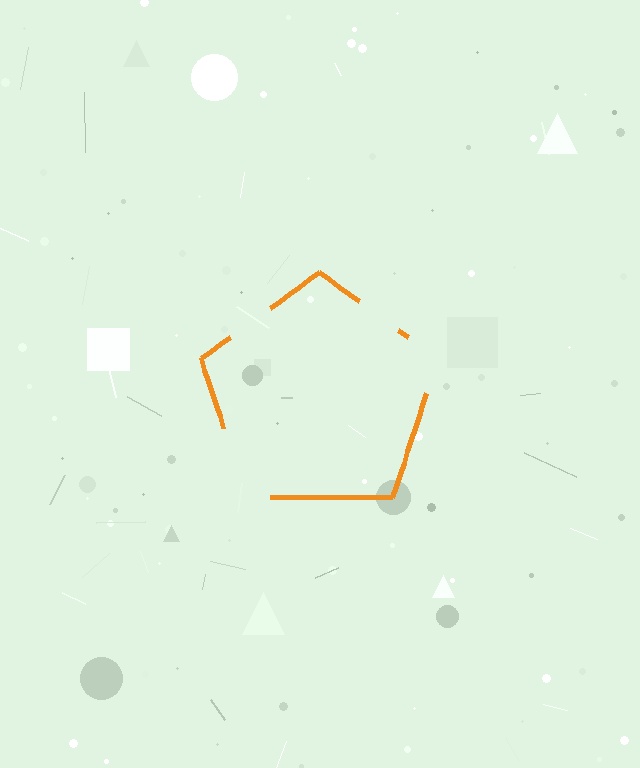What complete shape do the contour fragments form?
The contour fragments form a pentagon.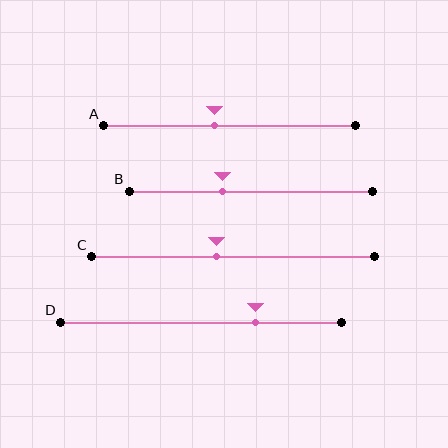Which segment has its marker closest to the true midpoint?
Segment C has its marker closest to the true midpoint.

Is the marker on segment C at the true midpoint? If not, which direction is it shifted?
No, the marker on segment C is shifted to the left by about 6% of the segment length.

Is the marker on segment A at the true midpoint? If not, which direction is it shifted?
No, the marker on segment A is shifted to the left by about 6% of the segment length.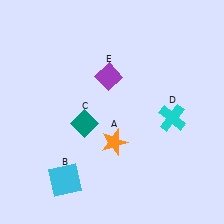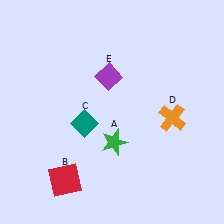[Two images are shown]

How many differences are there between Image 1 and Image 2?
There are 3 differences between the two images.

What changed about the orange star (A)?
In Image 1, A is orange. In Image 2, it changed to green.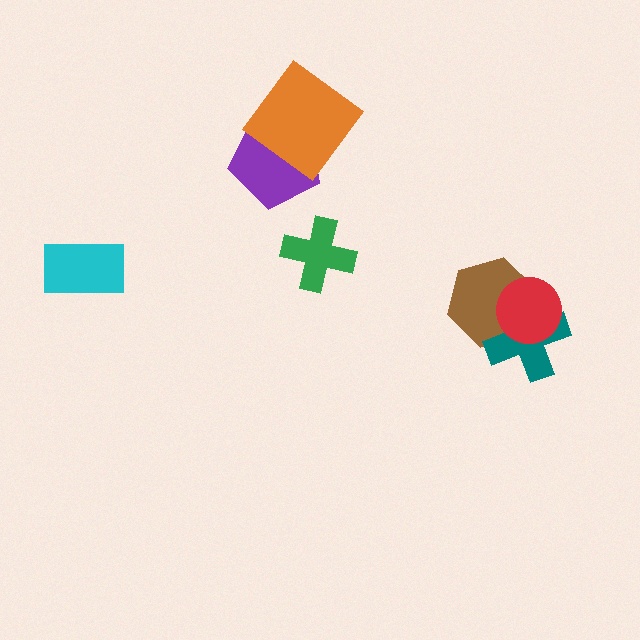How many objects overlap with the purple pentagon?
1 object overlaps with the purple pentagon.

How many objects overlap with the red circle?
2 objects overlap with the red circle.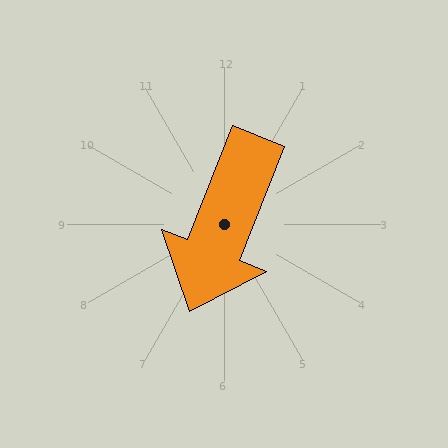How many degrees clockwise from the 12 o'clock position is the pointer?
Approximately 201 degrees.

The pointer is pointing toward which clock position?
Roughly 7 o'clock.